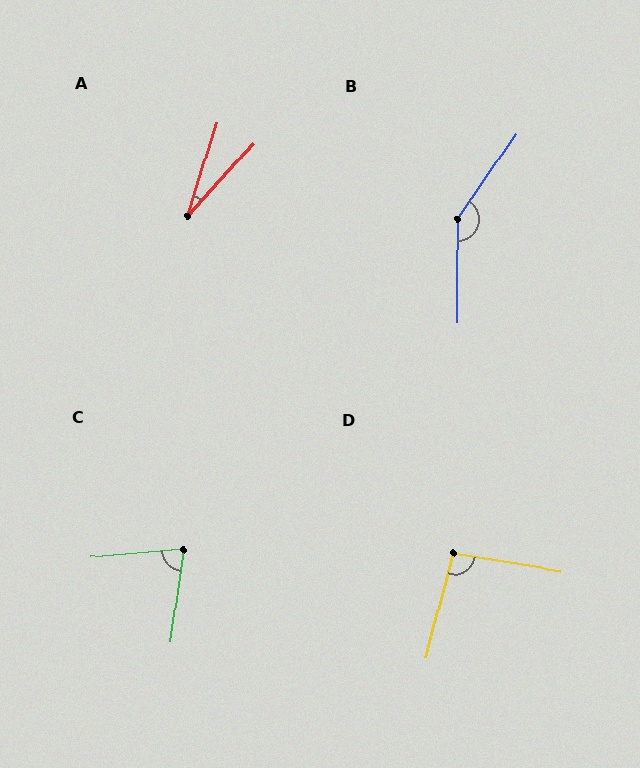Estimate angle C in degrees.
Approximately 77 degrees.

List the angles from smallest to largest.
A (25°), C (77°), D (95°), B (145°).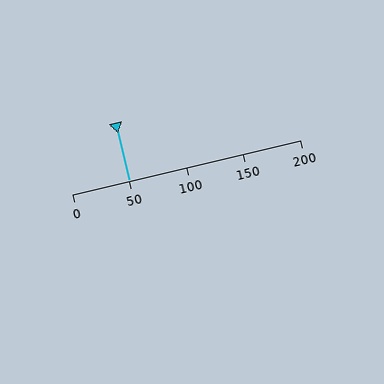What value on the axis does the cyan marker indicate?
The marker indicates approximately 50.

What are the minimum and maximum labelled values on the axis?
The axis runs from 0 to 200.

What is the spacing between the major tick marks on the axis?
The major ticks are spaced 50 apart.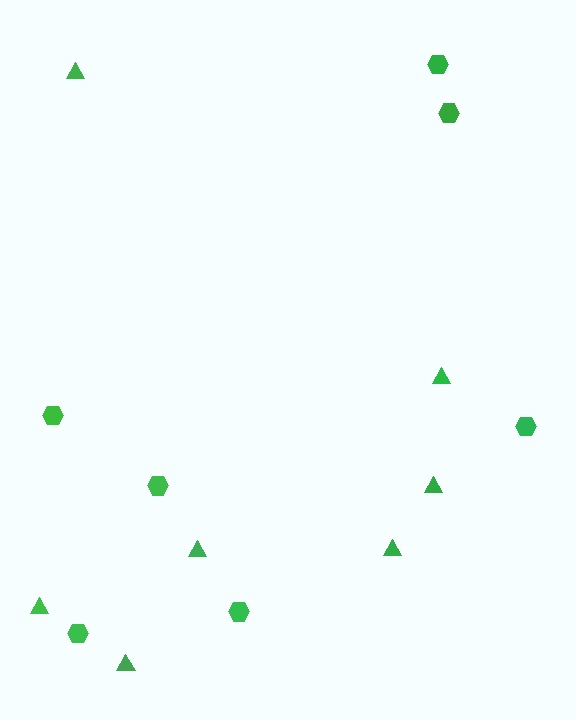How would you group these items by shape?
There are 2 groups: one group of triangles (7) and one group of hexagons (7).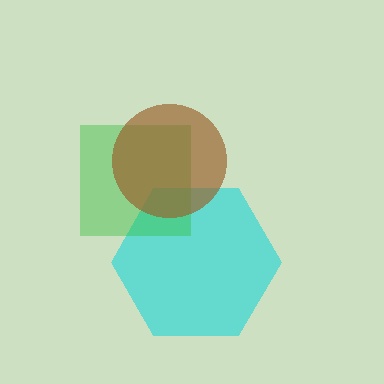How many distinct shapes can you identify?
There are 3 distinct shapes: a cyan hexagon, a green square, a brown circle.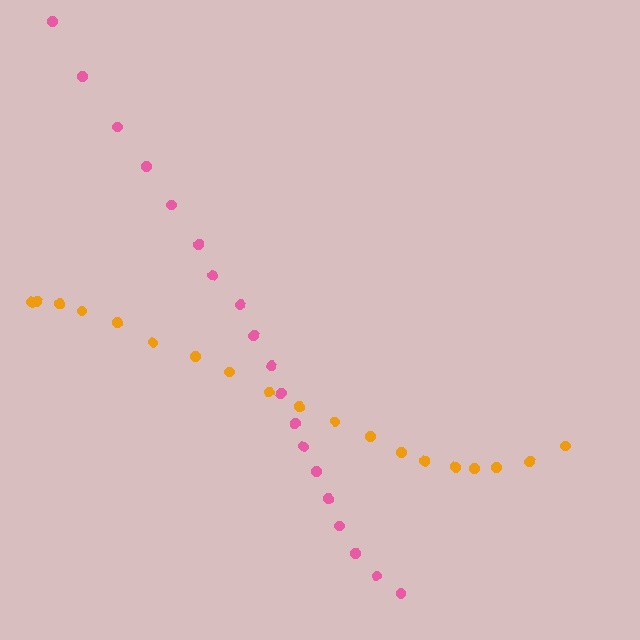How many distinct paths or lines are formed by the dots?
There are 2 distinct paths.